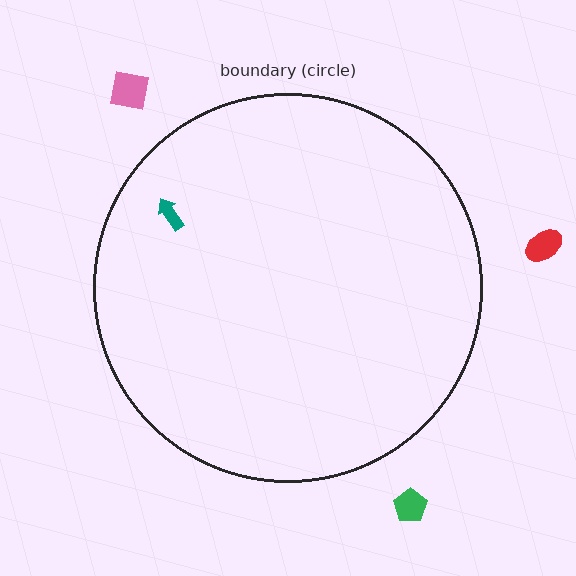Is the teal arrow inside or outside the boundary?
Inside.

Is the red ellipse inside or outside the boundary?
Outside.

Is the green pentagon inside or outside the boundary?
Outside.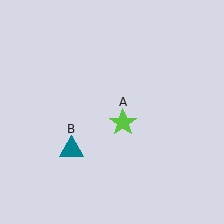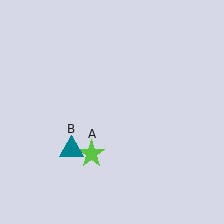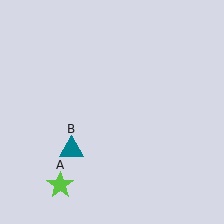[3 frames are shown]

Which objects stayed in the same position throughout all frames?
Teal triangle (object B) remained stationary.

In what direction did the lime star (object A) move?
The lime star (object A) moved down and to the left.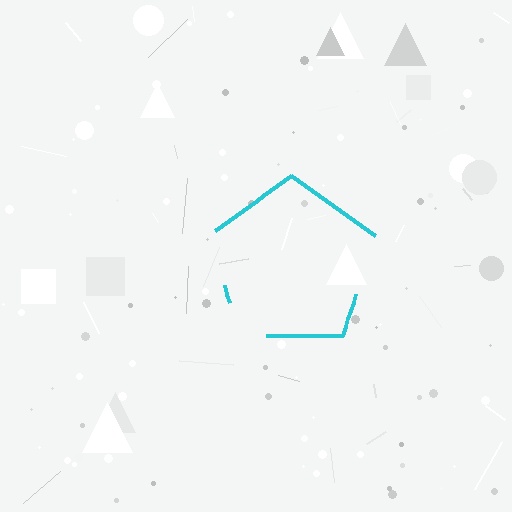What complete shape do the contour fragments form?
The contour fragments form a pentagon.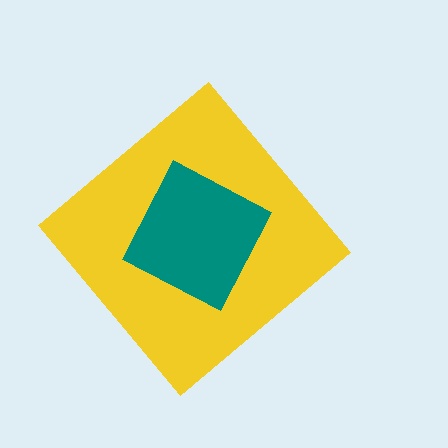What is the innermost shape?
The teal square.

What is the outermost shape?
The yellow diamond.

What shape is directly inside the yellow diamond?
The teal square.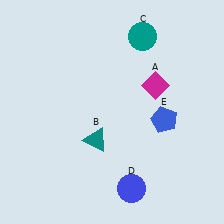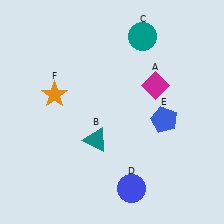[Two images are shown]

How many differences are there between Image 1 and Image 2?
There is 1 difference between the two images.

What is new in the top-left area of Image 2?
An orange star (F) was added in the top-left area of Image 2.